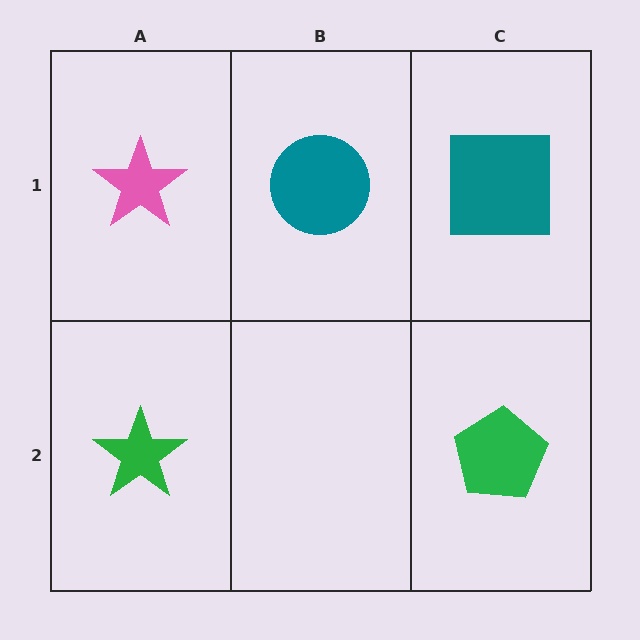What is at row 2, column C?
A green pentagon.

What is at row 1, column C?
A teal square.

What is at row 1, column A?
A pink star.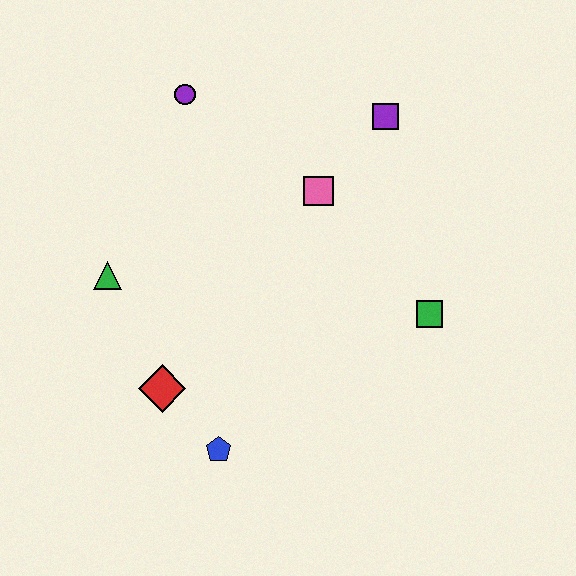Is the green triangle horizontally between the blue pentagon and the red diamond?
No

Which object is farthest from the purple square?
The blue pentagon is farthest from the purple square.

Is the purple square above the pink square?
Yes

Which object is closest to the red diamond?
The blue pentagon is closest to the red diamond.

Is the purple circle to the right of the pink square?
No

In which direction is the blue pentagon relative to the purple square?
The blue pentagon is below the purple square.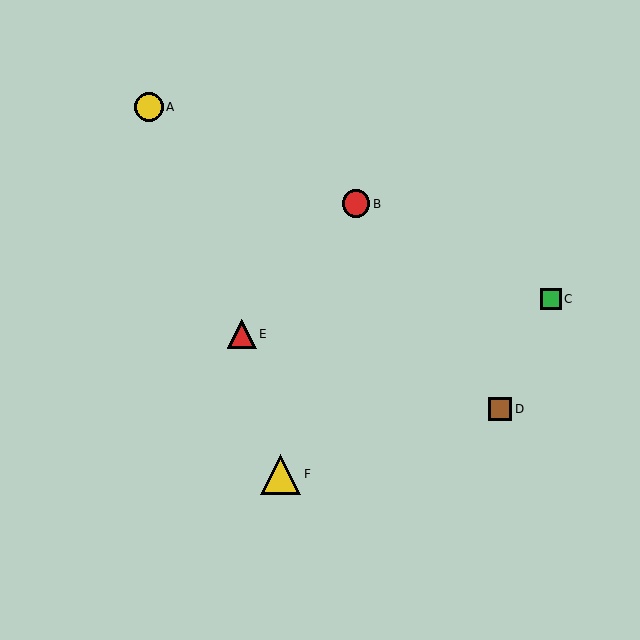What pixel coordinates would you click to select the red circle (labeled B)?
Click at (356, 204) to select the red circle B.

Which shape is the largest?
The yellow triangle (labeled F) is the largest.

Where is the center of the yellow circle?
The center of the yellow circle is at (149, 107).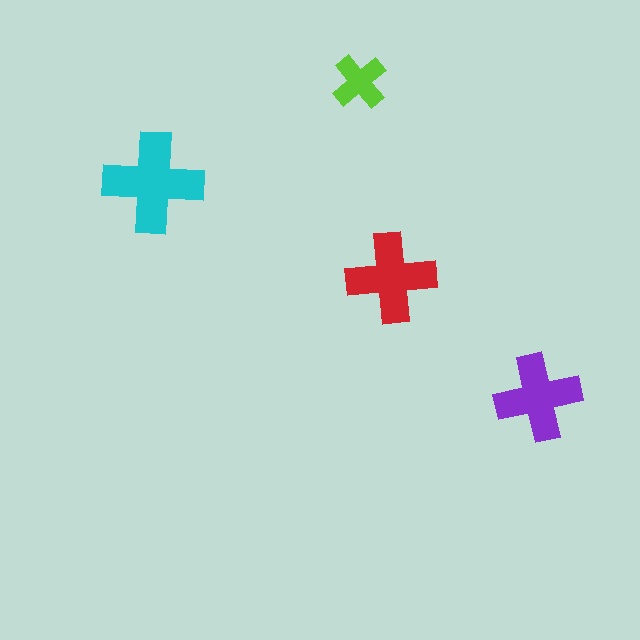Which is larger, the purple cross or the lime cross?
The purple one.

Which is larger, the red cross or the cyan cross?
The cyan one.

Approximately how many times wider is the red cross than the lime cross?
About 1.5 times wider.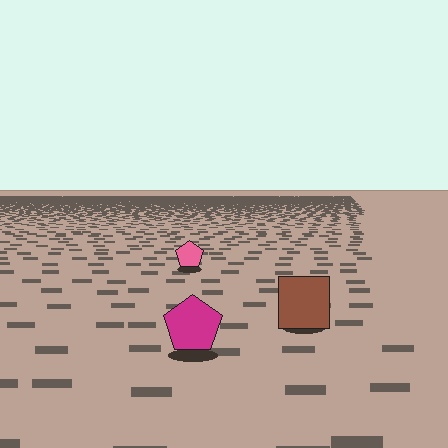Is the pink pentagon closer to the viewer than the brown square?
No. The brown square is closer — you can tell from the texture gradient: the ground texture is coarser near it.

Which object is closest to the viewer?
The magenta pentagon is closest. The texture marks near it are larger and more spread out.